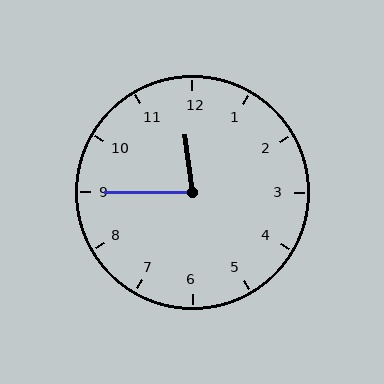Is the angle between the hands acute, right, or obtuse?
It is acute.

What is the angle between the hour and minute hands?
Approximately 82 degrees.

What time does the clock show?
11:45.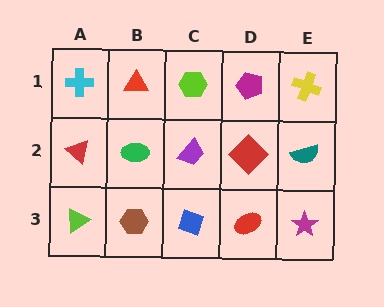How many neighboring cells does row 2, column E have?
3.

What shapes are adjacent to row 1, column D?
A red diamond (row 2, column D), a lime hexagon (row 1, column C), a yellow cross (row 1, column E).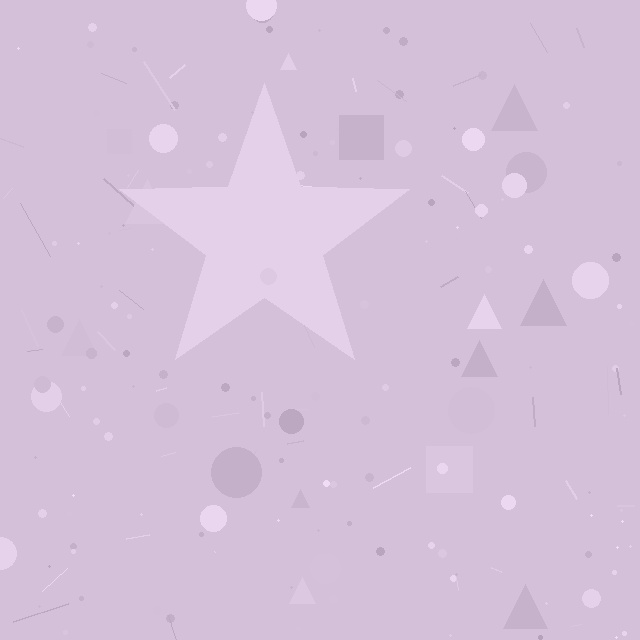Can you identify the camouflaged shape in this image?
The camouflaged shape is a star.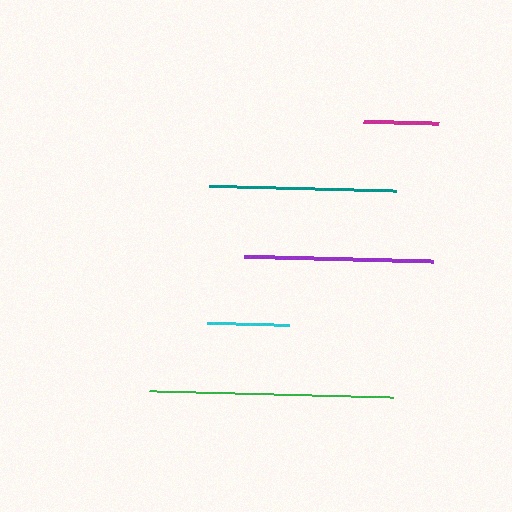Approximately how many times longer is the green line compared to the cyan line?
The green line is approximately 3.0 times the length of the cyan line.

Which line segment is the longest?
The green line is the longest at approximately 244 pixels.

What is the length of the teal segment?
The teal segment is approximately 187 pixels long.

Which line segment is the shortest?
The magenta line is the shortest at approximately 76 pixels.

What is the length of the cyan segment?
The cyan segment is approximately 82 pixels long.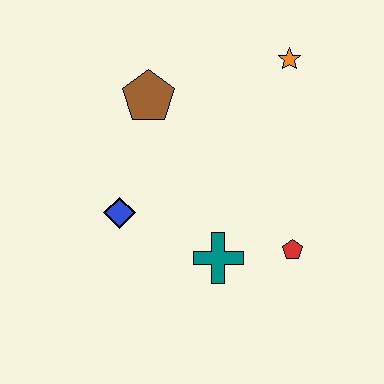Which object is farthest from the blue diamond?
The orange star is farthest from the blue diamond.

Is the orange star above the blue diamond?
Yes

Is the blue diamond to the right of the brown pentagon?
No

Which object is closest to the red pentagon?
The teal cross is closest to the red pentagon.